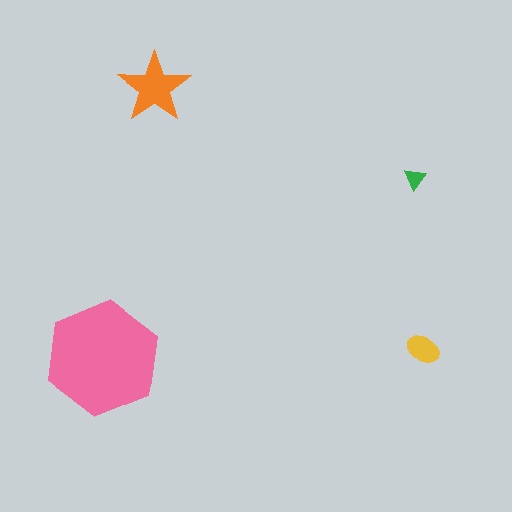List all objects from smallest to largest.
The green triangle, the yellow ellipse, the orange star, the pink hexagon.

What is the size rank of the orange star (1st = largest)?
2nd.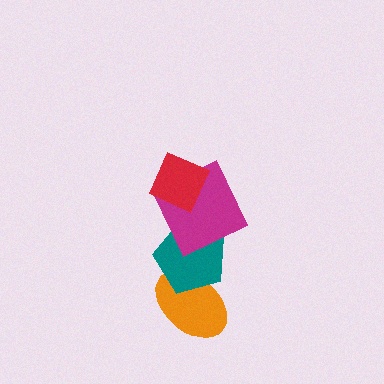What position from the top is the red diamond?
The red diamond is 1st from the top.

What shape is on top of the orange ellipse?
The teal pentagon is on top of the orange ellipse.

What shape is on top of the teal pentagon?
The magenta square is on top of the teal pentagon.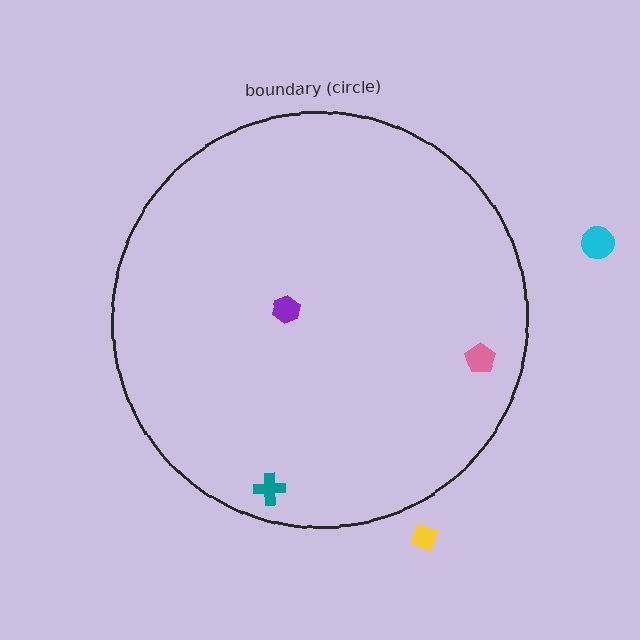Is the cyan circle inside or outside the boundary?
Outside.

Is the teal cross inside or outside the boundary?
Inside.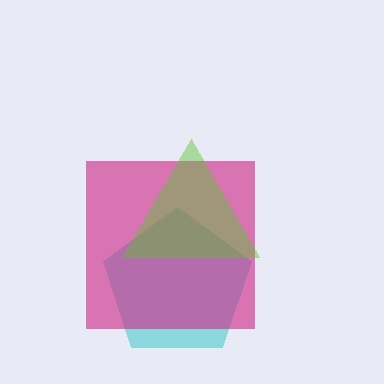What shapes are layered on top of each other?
The layered shapes are: a cyan pentagon, a magenta square, a lime triangle.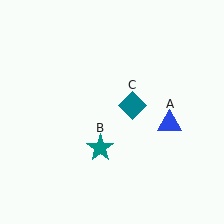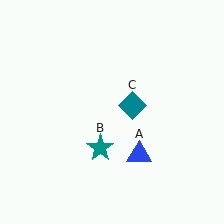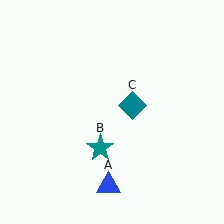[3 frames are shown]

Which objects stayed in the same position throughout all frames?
Teal star (object B) and teal diamond (object C) remained stationary.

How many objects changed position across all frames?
1 object changed position: blue triangle (object A).